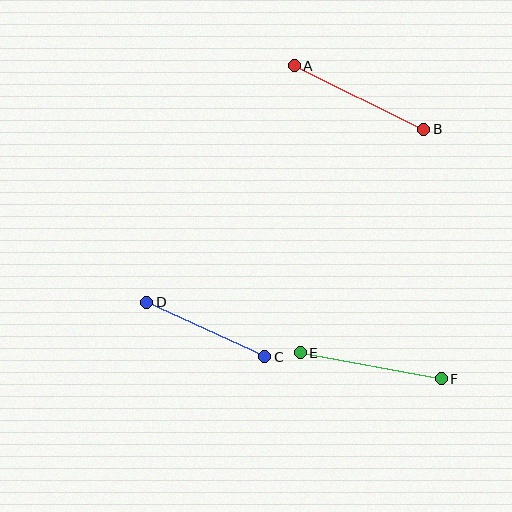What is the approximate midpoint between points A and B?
The midpoint is at approximately (359, 98) pixels.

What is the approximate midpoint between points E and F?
The midpoint is at approximately (371, 366) pixels.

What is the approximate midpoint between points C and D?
The midpoint is at approximately (206, 329) pixels.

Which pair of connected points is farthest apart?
Points A and B are farthest apart.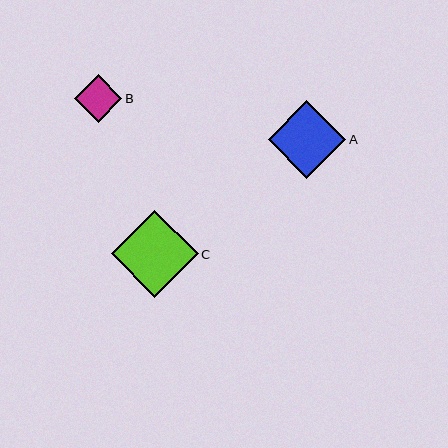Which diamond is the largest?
Diamond C is the largest with a size of approximately 87 pixels.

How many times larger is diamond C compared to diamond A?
Diamond C is approximately 1.1 times the size of diamond A.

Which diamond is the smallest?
Diamond B is the smallest with a size of approximately 47 pixels.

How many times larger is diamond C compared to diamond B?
Diamond C is approximately 1.8 times the size of diamond B.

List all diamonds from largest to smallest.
From largest to smallest: C, A, B.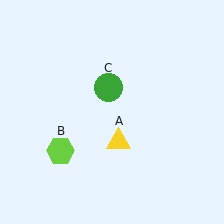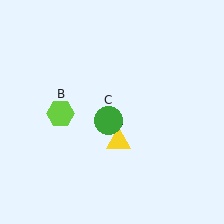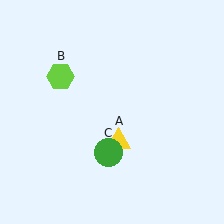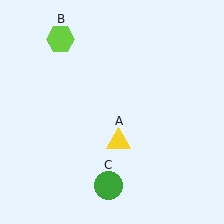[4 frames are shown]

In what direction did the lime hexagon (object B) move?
The lime hexagon (object B) moved up.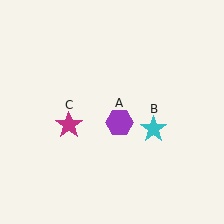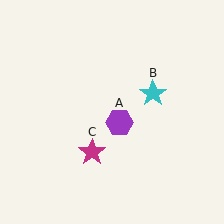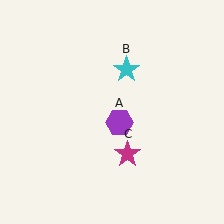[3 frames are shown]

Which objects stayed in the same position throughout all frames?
Purple hexagon (object A) remained stationary.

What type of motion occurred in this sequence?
The cyan star (object B), magenta star (object C) rotated counterclockwise around the center of the scene.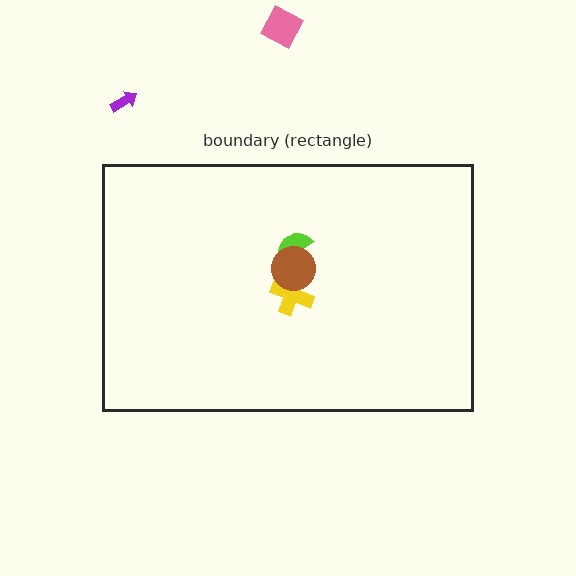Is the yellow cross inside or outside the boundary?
Inside.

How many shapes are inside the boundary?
3 inside, 2 outside.